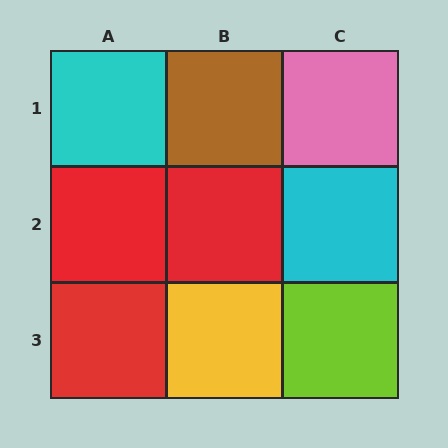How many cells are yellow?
1 cell is yellow.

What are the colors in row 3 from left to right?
Red, yellow, lime.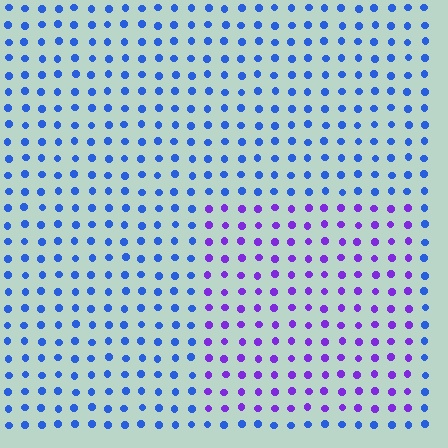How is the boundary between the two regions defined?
The boundary is defined purely by a slight shift in hue (about 47 degrees). Spacing, size, and orientation are identical on both sides.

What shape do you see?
I see a rectangle.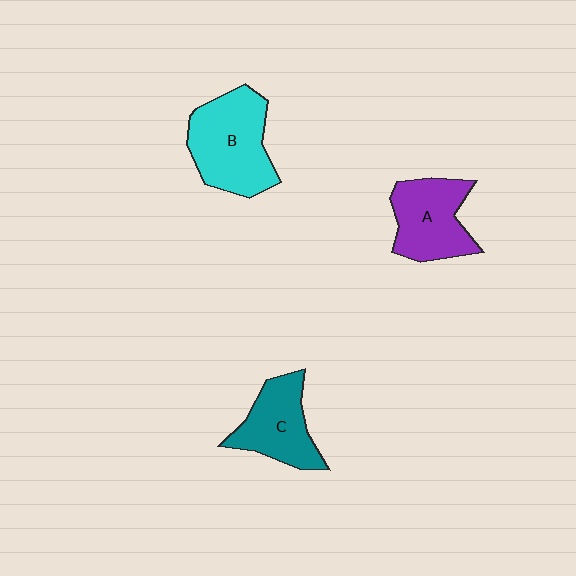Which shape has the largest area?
Shape B (cyan).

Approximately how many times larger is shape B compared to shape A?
Approximately 1.3 times.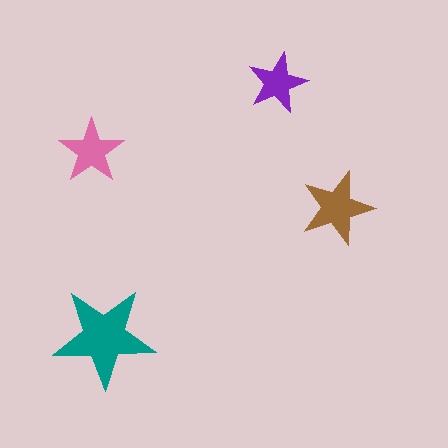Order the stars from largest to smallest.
the teal one, the brown one, the pink one, the purple one.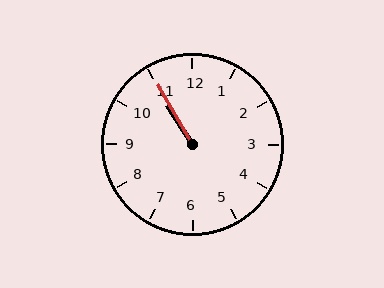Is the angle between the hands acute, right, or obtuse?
It is acute.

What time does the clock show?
10:55.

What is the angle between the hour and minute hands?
Approximately 2 degrees.